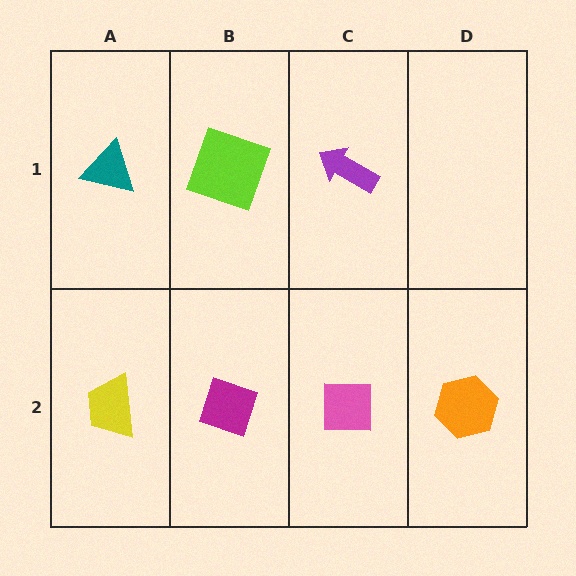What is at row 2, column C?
A pink square.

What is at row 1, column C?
A purple arrow.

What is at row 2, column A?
A yellow trapezoid.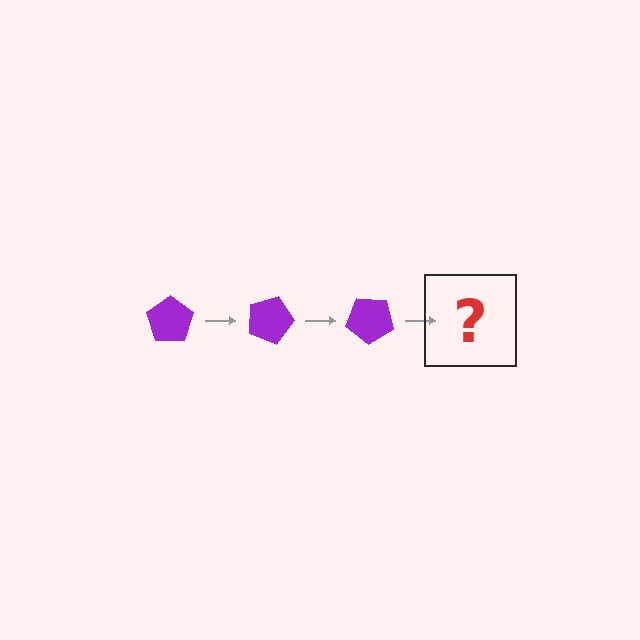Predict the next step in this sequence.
The next step is a purple pentagon rotated 60 degrees.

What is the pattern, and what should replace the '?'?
The pattern is that the pentagon rotates 20 degrees each step. The '?' should be a purple pentagon rotated 60 degrees.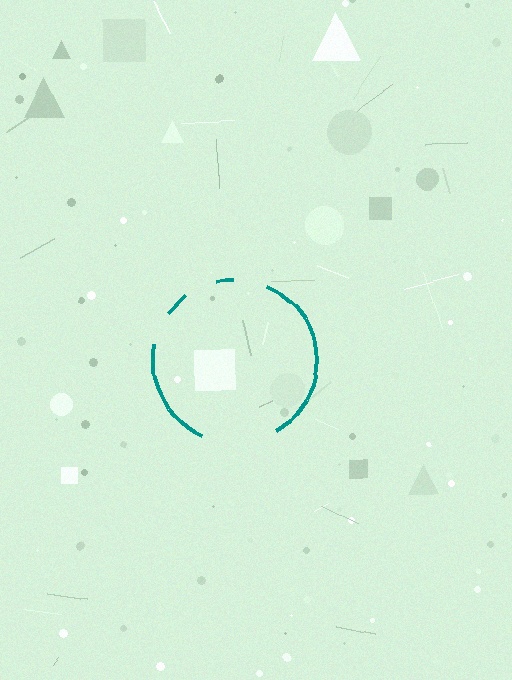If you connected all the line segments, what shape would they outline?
They would outline a circle.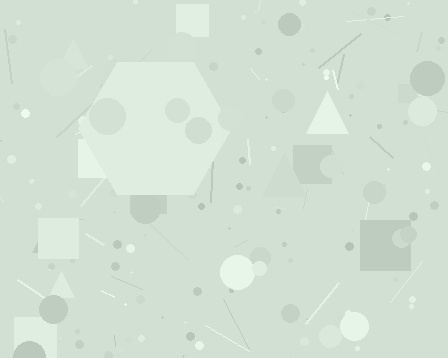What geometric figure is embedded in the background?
A hexagon is embedded in the background.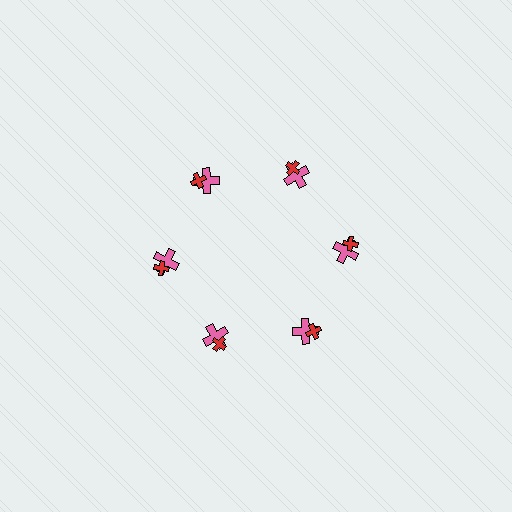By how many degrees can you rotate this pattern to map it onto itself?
The pattern maps onto itself every 60 degrees of rotation.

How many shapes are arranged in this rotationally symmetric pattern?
There are 12 shapes, arranged in 6 groups of 2.